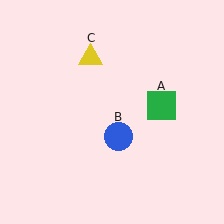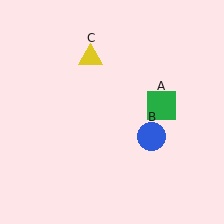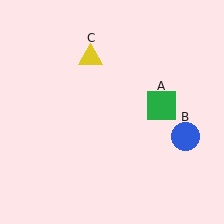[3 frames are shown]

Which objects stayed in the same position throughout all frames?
Green square (object A) and yellow triangle (object C) remained stationary.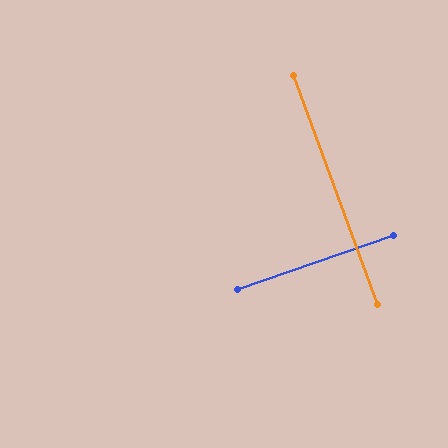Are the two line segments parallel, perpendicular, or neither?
Perpendicular — they meet at approximately 89°.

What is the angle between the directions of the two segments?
Approximately 89 degrees.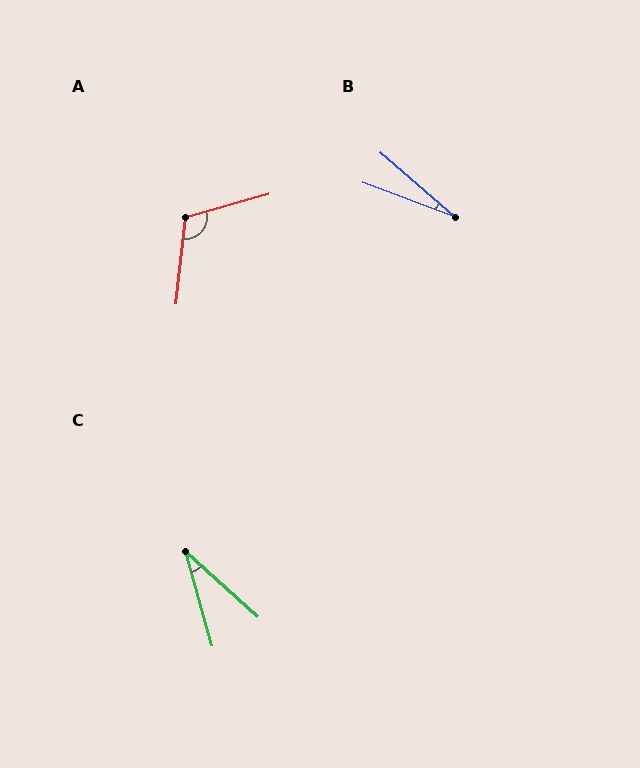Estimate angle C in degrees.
Approximately 33 degrees.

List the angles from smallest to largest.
B (20°), C (33°), A (112°).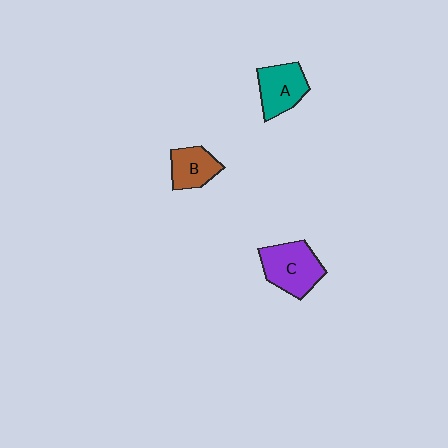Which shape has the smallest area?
Shape B (brown).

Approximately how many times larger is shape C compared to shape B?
Approximately 1.5 times.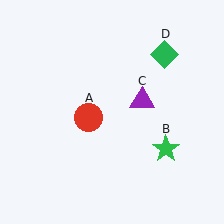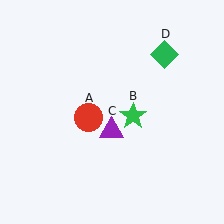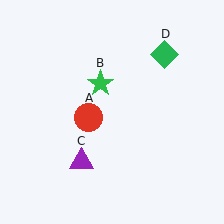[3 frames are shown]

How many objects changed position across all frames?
2 objects changed position: green star (object B), purple triangle (object C).